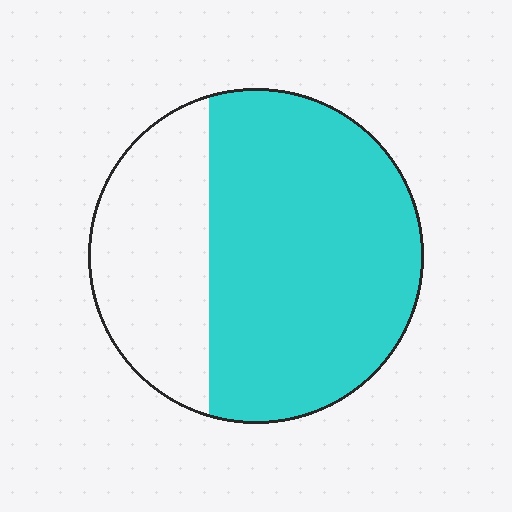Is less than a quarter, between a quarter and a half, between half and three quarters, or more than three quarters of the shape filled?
Between half and three quarters.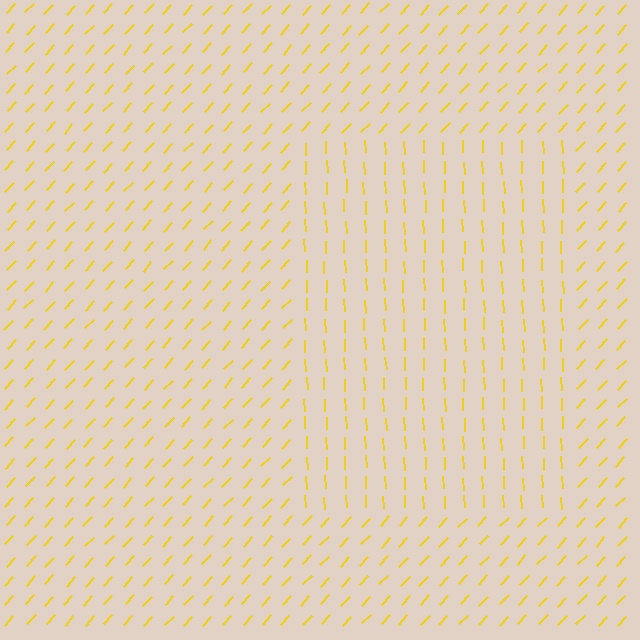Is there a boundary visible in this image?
Yes, there is a texture boundary formed by a change in line orientation.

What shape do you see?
I see a rectangle.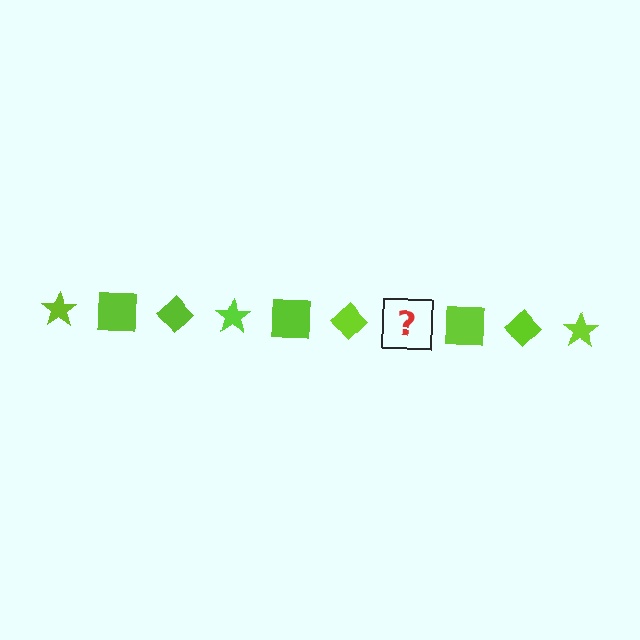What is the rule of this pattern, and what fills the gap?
The rule is that the pattern cycles through star, square, diamond shapes in lime. The gap should be filled with a lime star.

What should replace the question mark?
The question mark should be replaced with a lime star.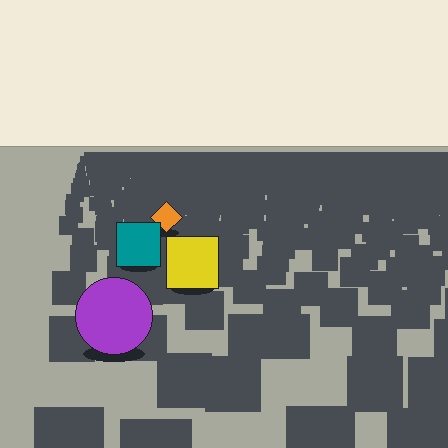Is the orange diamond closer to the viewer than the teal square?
No. The teal square is closer — you can tell from the texture gradient: the ground texture is coarser near it.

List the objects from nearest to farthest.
From nearest to farthest: the purple circle, the yellow square, the teal square, the orange diamond.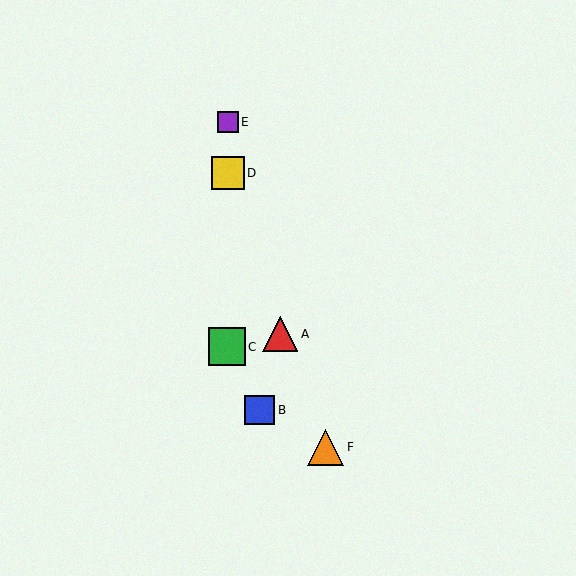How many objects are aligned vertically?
3 objects (C, D, E) are aligned vertically.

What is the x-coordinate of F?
Object F is at x≈326.